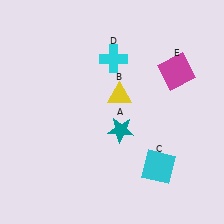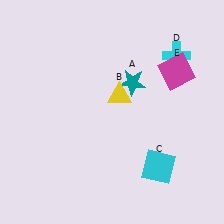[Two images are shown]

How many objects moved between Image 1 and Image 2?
2 objects moved between the two images.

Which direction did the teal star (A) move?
The teal star (A) moved up.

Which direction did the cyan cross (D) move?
The cyan cross (D) moved right.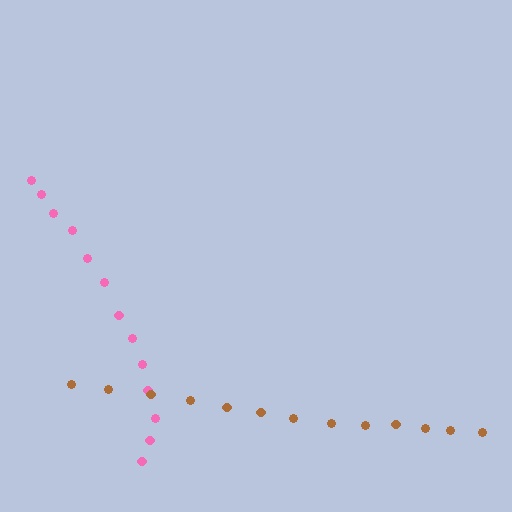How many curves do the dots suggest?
There are 2 distinct paths.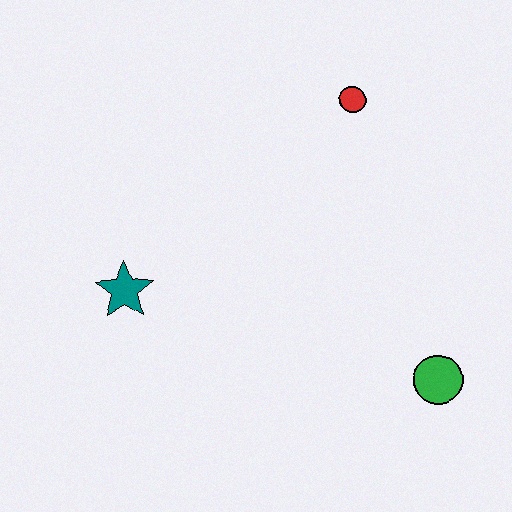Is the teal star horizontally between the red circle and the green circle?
No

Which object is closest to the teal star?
The red circle is closest to the teal star.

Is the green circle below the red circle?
Yes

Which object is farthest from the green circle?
The teal star is farthest from the green circle.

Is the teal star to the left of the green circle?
Yes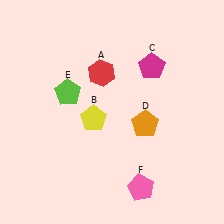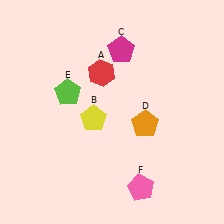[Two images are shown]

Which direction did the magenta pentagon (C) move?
The magenta pentagon (C) moved left.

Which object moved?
The magenta pentagon (C) moved left.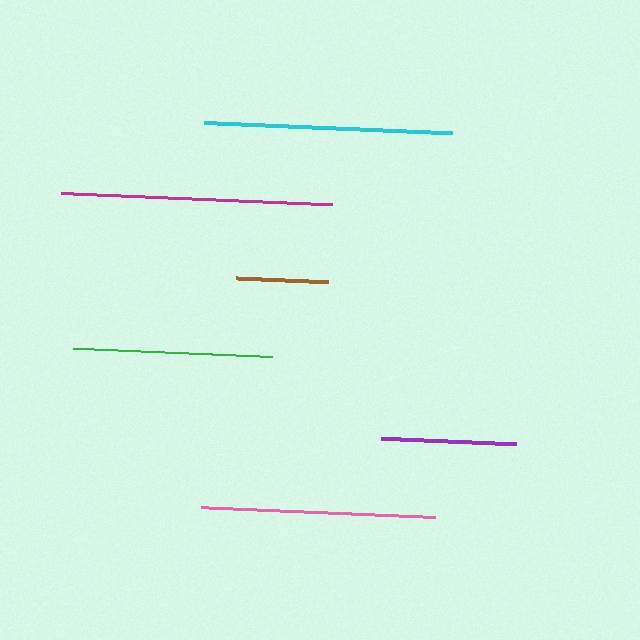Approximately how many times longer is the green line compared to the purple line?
The green line is approximately 1.5 times the length of the purple line.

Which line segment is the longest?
The magenta line is the longest at approximately 271 pixels.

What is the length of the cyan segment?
The cyan segment is approximately 249 pixels long.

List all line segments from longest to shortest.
From longest to shortest: magenta, cyan, pink, green, purple, brown.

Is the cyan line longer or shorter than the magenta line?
The magenta line is longer than the cyan line.